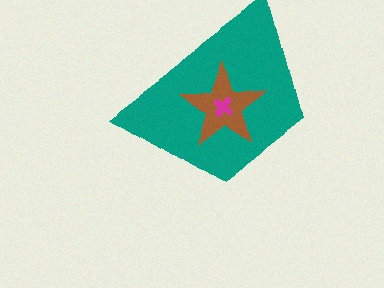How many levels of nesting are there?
3.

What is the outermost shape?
The teal trapezoid.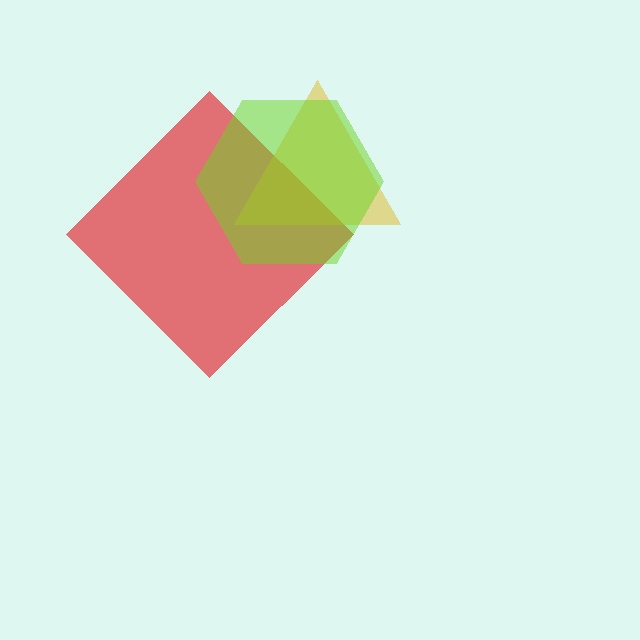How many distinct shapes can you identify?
There are 3 distinct shapes: a red diamond, a yellow triangle, a lime hexagon.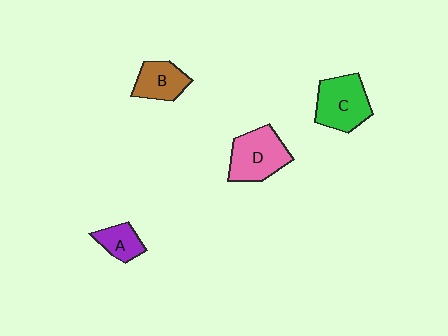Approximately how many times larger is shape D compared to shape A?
Approximately 1.9 times.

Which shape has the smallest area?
Shape A (purple).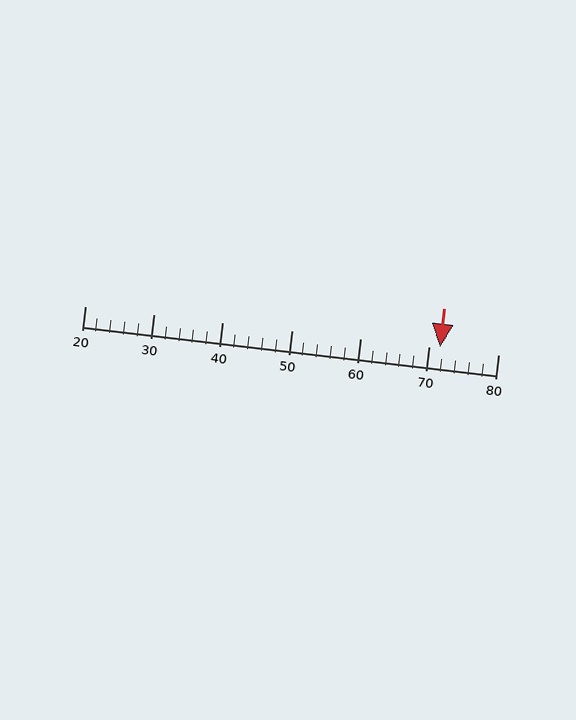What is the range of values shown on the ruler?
The ruler shows values from 20 to 80.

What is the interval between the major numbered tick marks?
The major tick marks are spaced 10 units apart.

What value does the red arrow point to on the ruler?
The red arrow points to approximately 72.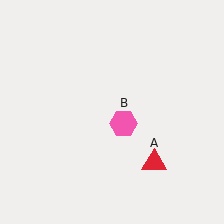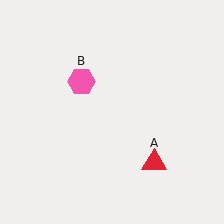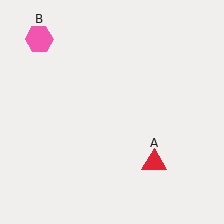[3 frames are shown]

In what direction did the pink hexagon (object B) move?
The pink hexagon (object B) moved up and to the left.